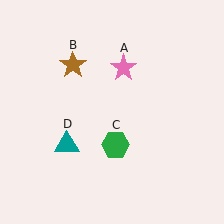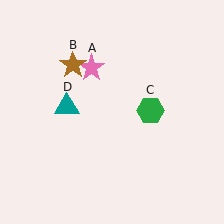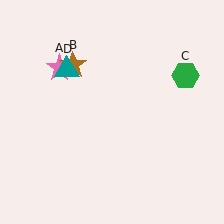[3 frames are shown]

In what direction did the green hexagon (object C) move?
The green hexagon (object C) moved up and to the right.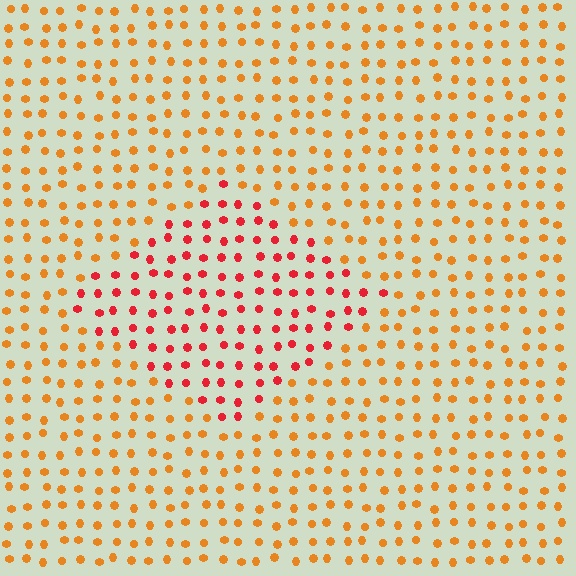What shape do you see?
I see a diamond.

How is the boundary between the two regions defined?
The boundary is defined purely by a slight shift in hue (about 36 degrees). Spacing, size, and orientation are identical on both sides.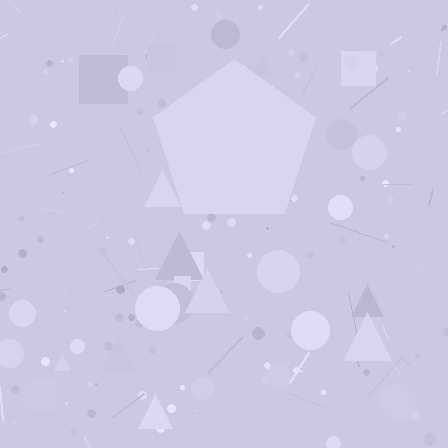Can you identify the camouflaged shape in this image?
The camouflaged shape is a pentagon.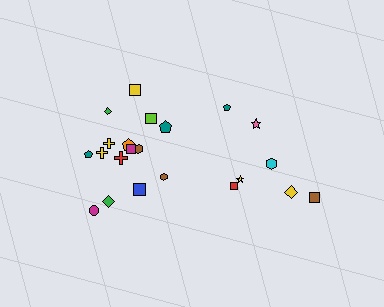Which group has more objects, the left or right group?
The left group.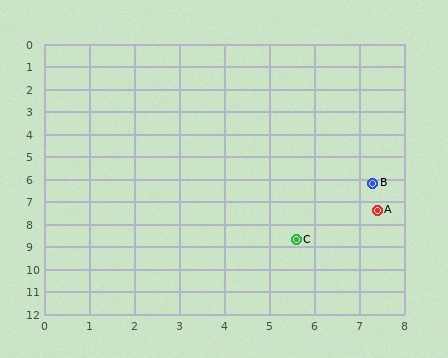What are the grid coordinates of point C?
Point C is at approximately (5.6, 8.7).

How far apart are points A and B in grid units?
Points A and B are about 1.2 grid units apart.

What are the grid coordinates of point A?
Point A is at approximately (7.4, 7.4).